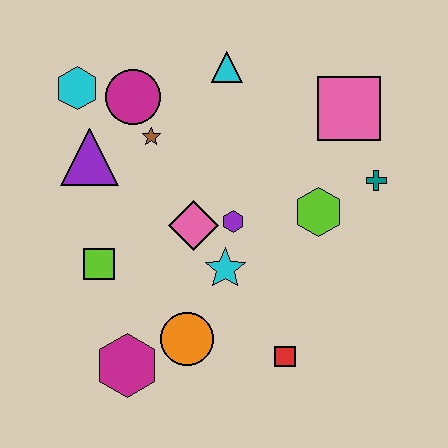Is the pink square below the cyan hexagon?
Yes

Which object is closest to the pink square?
The teal cross is closest to the pink square.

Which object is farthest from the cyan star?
The cyan hexagon is farthest from the cyan star.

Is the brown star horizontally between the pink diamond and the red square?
No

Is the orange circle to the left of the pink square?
Yes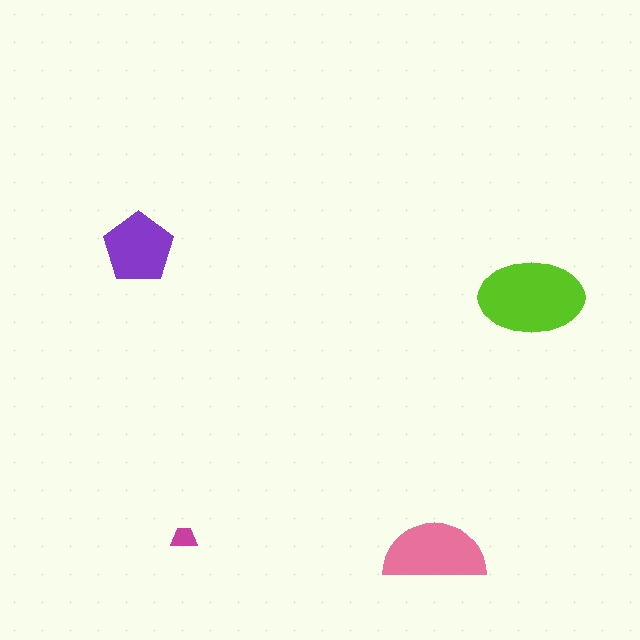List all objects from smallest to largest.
The magenta trapezoid, the purple pentagon, the pink semicircle, the lime ellipse.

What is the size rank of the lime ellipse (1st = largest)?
1st.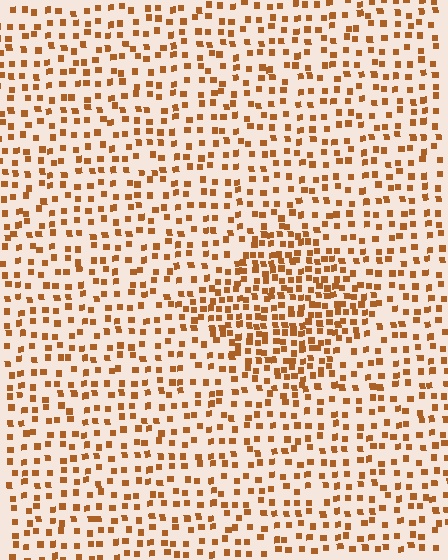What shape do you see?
I see a diamond.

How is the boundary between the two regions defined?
The boundary is defined by a change in element density (approximately 1.9x ratio). All elements are the same color, size, and shape.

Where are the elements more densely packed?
The elements are more densely packed inside the diamond boundary.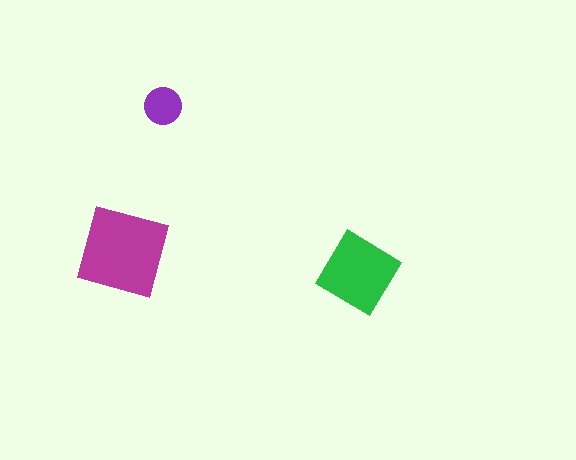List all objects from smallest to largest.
The purple circle, the green diamond, the magenta diamond.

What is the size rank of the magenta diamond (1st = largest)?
1st.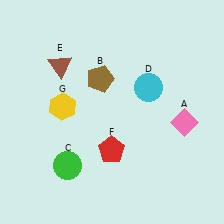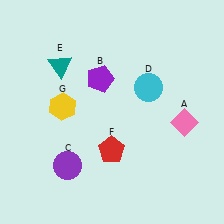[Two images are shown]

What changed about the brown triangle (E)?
In Image 1, E is brown. In Image 2, it changed to teal.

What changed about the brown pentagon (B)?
In Image 1, B is brown. In Image 2, it changed to purple.